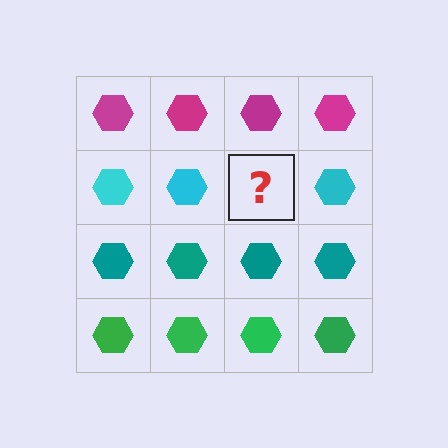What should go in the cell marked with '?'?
The missing cell should contain a cyan hexagon.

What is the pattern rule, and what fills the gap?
The rule is that each row has a consistent color. The gap should be filled with a cyan hexagon.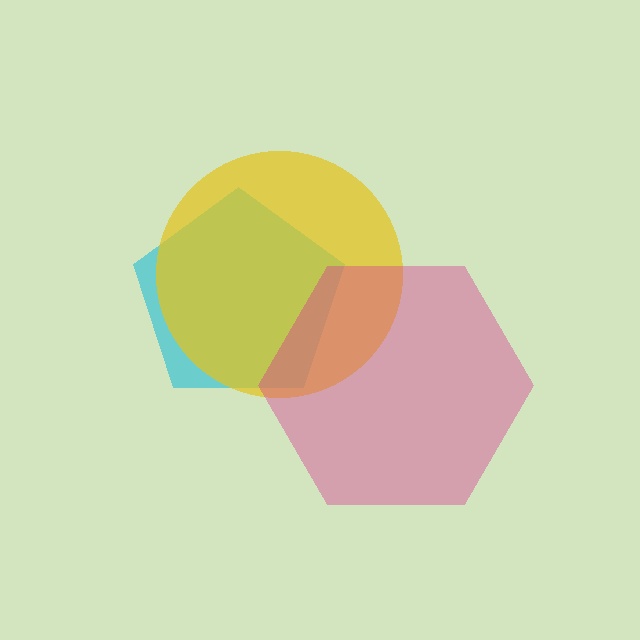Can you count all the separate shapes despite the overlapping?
Yes, there are 3 separate shapes.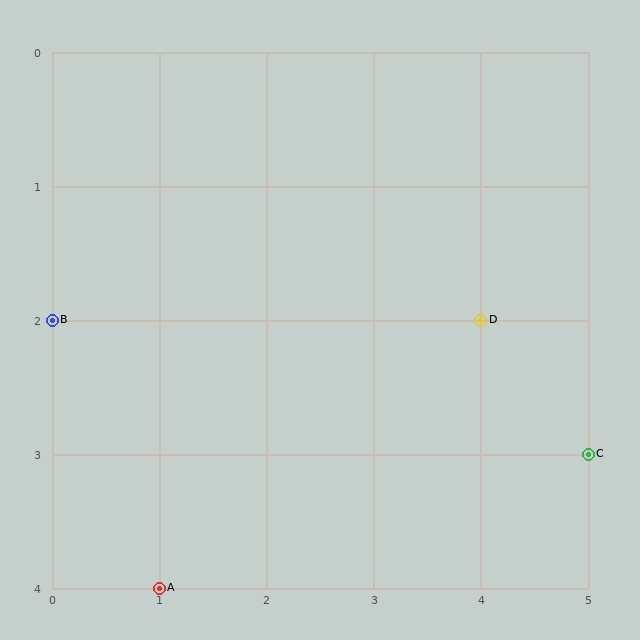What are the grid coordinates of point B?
Point B is at grid coordinates (0, 2).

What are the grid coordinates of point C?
Point C is at grid coordinates (5, 3).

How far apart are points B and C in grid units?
Points B and C are 5 columns and 1 row apart (about 5.1 grid units diagonally).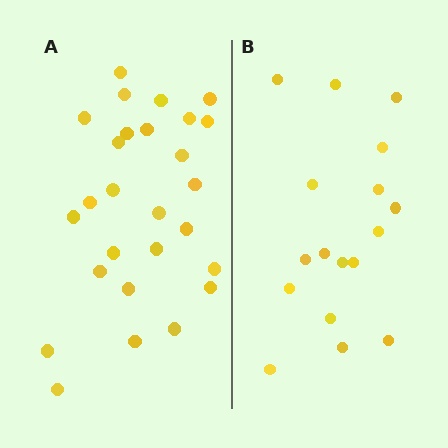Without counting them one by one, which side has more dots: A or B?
Region A (the left region) has more dots.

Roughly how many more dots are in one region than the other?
Region A has roughly 10 or so more dots than region B.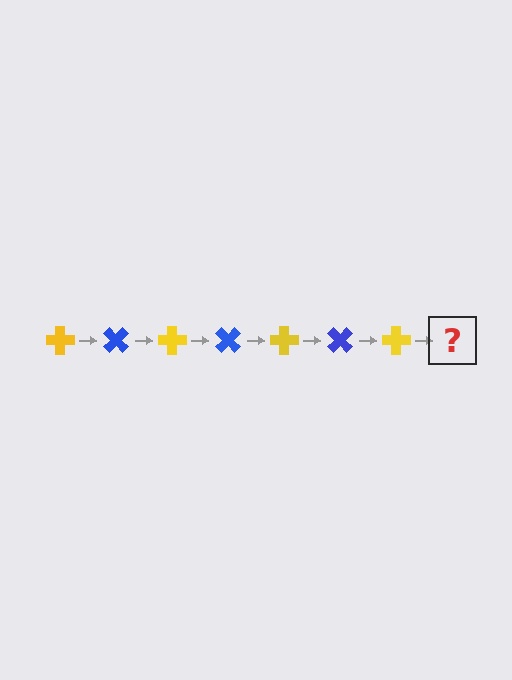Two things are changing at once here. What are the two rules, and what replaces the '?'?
The two rules are that it rotates 45 degrees each step and the color cycles through yellow and blue. The '?' should be a blue cross, rotated 315 degrees from the start.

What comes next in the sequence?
The next element should be a blue cross, rotated 315 degrees from the start.